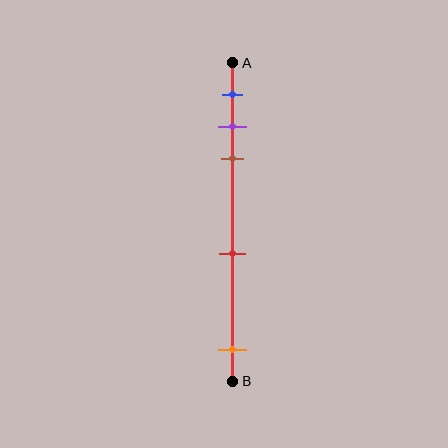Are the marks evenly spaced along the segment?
No, the marks are not evenly spaced.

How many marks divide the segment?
There are 5 marks dividing the segment.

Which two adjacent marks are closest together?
The purple and brown marks are the closest adjacent pair.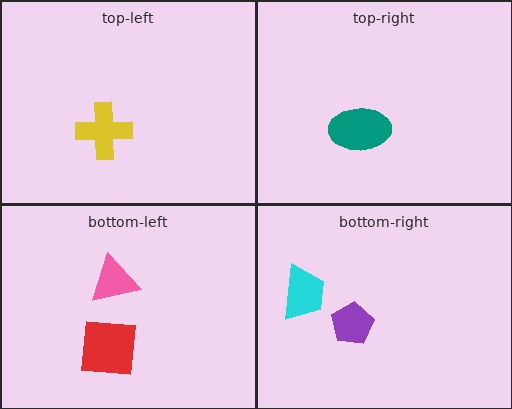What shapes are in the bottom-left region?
The red square, the pink triangle.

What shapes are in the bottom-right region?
The cyan trapezoid, the purple pentagon.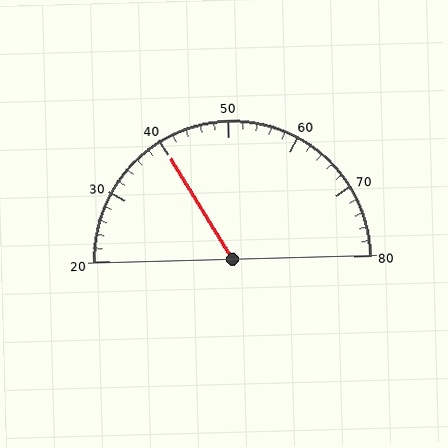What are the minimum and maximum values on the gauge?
The gauge ranges from 20 to 80.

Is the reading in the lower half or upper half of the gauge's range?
The reading is in the lower half of the range (20 to 80).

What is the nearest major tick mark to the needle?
The nearest major tick mark is 40.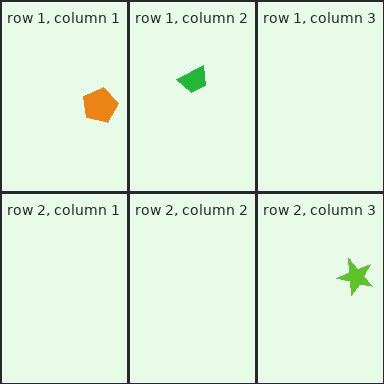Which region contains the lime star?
The row 2, column 3 region.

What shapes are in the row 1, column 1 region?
The orange pentagon.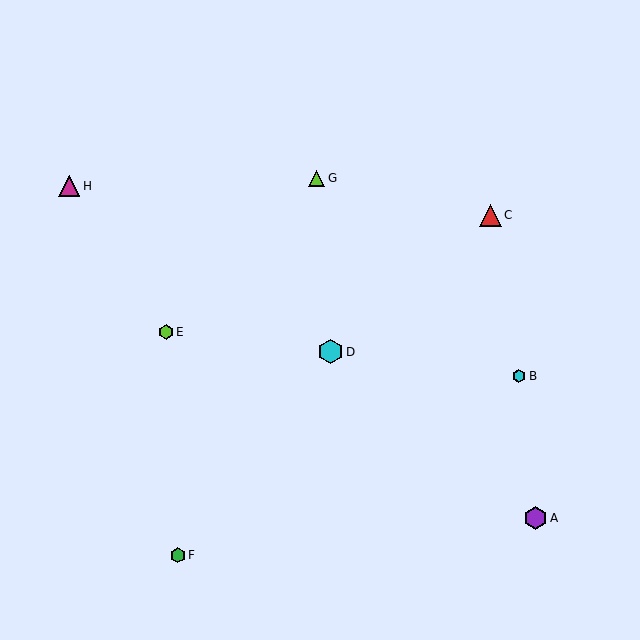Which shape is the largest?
The cyan hexagon (labeled D) is the largest.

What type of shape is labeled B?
Shape B is a cyan hexagon.